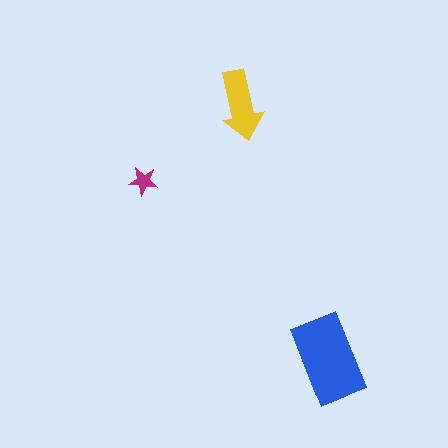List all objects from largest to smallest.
The blue rectangle, the yellow arrow, the magenta star.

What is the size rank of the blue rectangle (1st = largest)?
1st.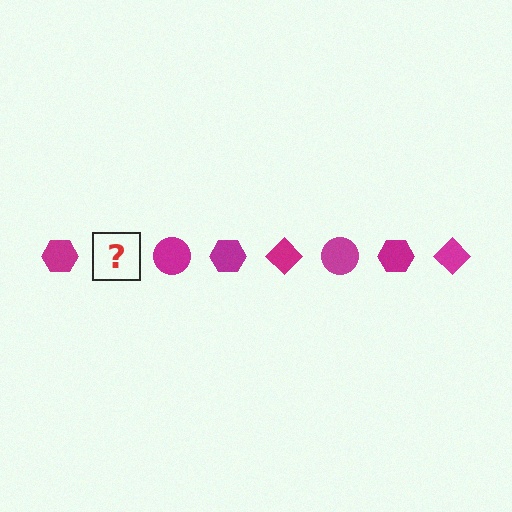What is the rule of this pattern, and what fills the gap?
The rule is that the pattern cycles through hexagon, diamond, circle shapes in magenta. The gap should be filled with a magenta diamond.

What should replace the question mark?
The question mark should be replaced with a magenta diamond.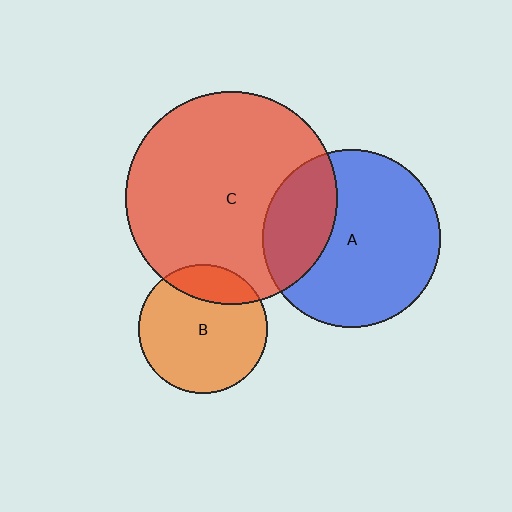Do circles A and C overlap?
Yes.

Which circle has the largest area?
Circle C (red).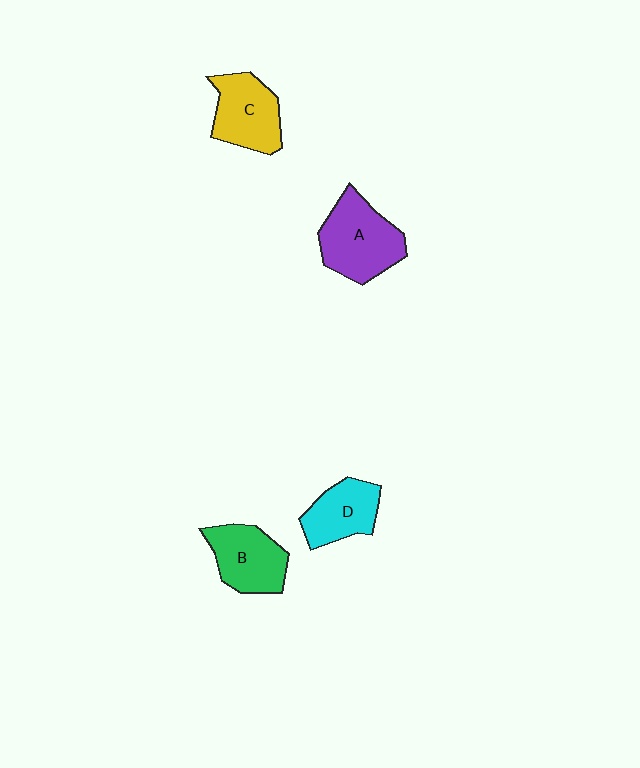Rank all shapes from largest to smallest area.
From largest to smallest: A (purple), C (yellow), B (green), D (cyan).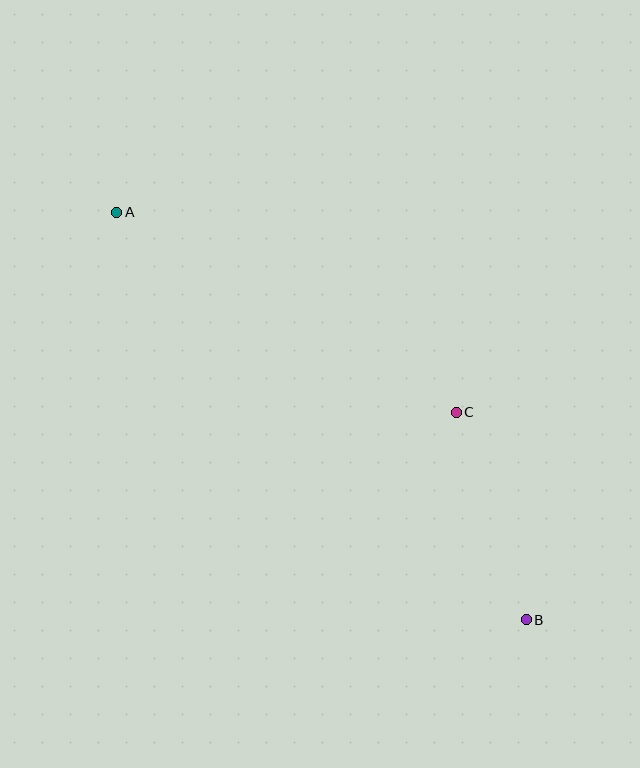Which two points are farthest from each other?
Points A and B are farthest from each other.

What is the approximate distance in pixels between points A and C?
The distance between A and C is approximately 394 pixels.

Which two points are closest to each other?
Points B and C are closest to each other.